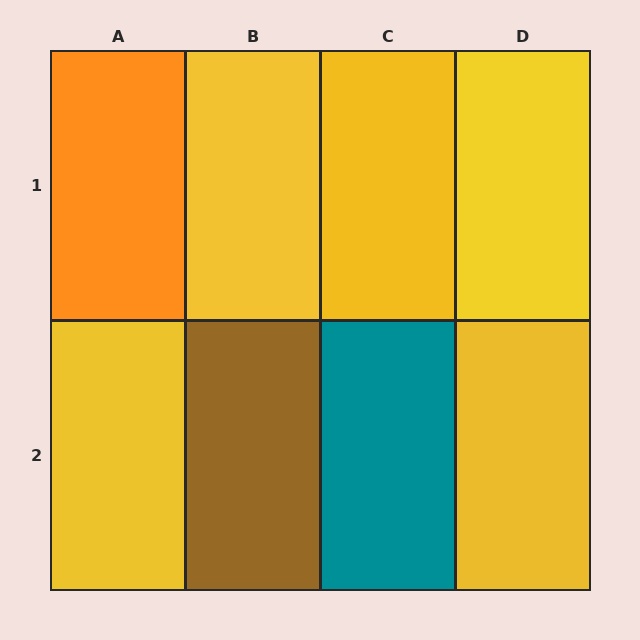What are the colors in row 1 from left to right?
Orange, yellow, yellow, yellow.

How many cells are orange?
1 cell is orange.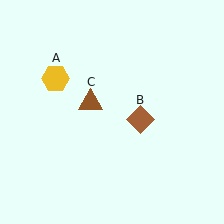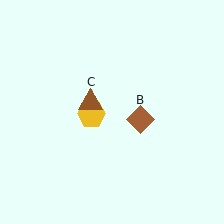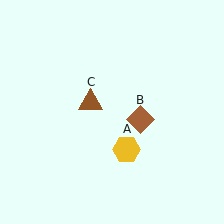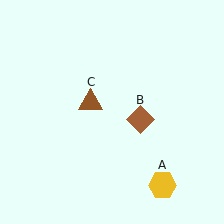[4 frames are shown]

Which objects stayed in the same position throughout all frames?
Brown diamond (object B) and brown triangle (object C) remained stationary.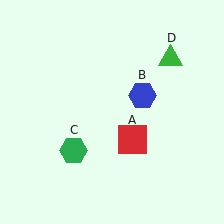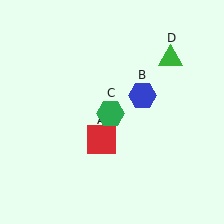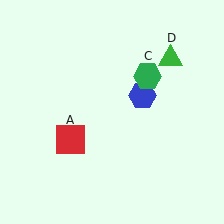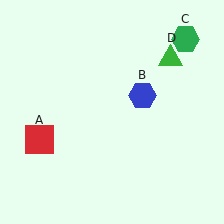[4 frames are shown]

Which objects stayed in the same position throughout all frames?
Blue hexagon (object B) and green triangle (object D) remained stationary.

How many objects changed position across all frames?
2 objects changed position: red square (object A), green hexagon (object C).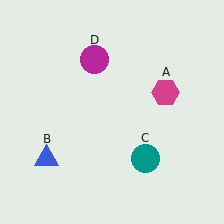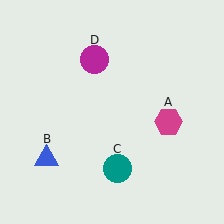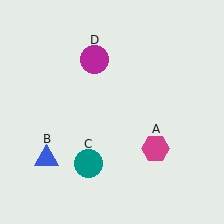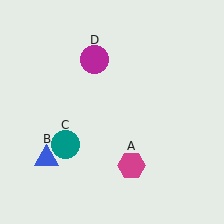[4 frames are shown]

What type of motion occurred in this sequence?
The magenta hexagon (object A), teal circle (object C) rotated clockwise around the center of the scene.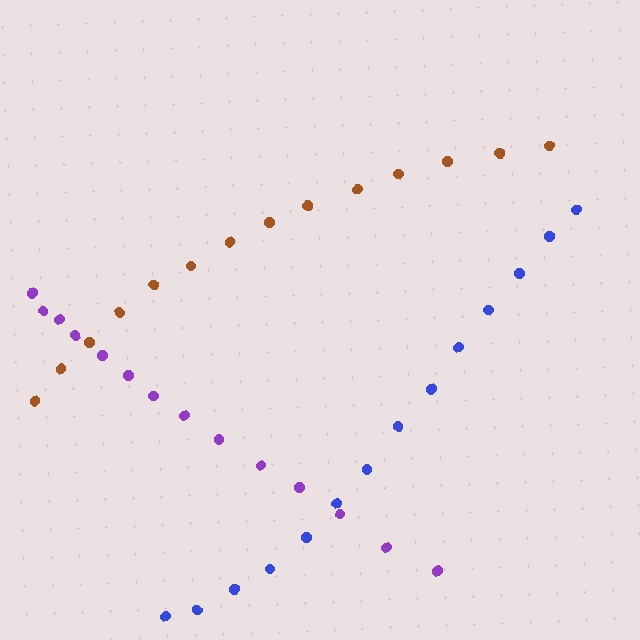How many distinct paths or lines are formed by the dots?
There are 3 distinct paths.